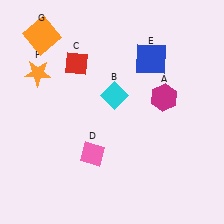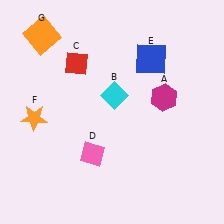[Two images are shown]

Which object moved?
The orange star (F) moved down.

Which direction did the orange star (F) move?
The orange star (F) moved down.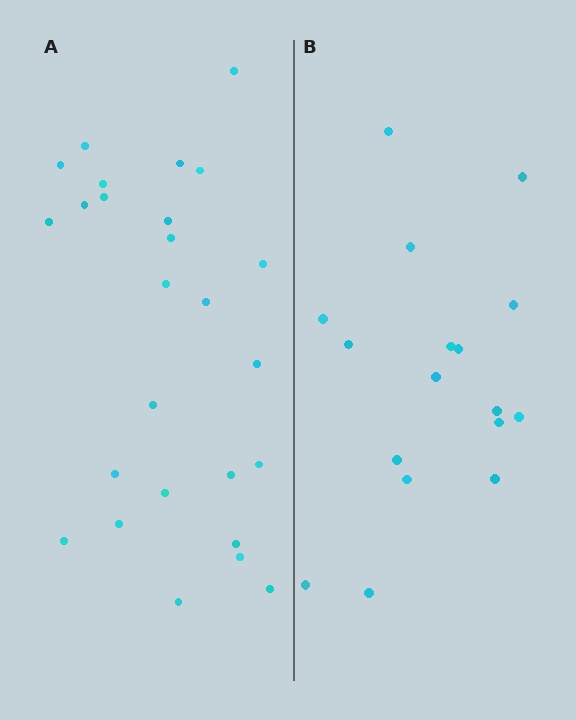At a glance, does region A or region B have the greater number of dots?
Region A (the left region) has more dots.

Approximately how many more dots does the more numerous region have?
Region A has roughly 8 or so more dots than region B.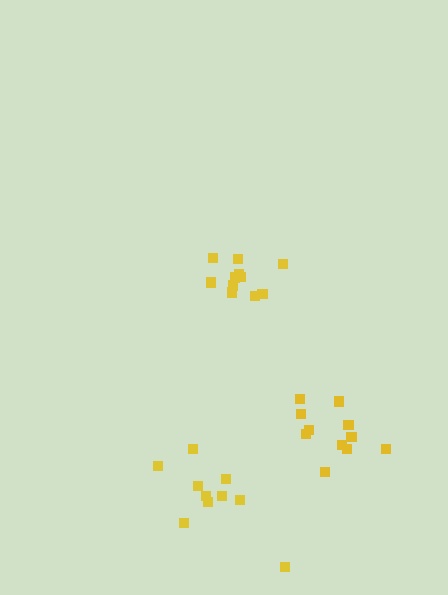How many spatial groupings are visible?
There are 3 spatial groupings.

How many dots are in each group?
Group 1: 10 dots, Group 2: 11 dots, Group 3: 11 dots (32 total).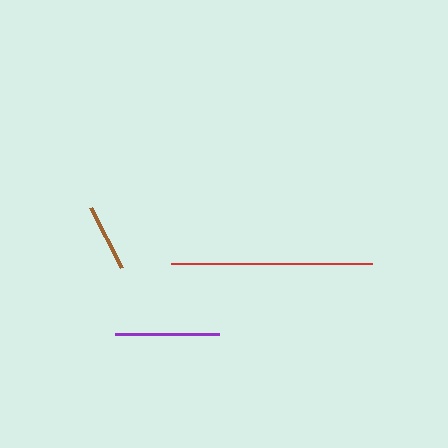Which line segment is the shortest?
The brown line is the shortest at approximately 68 pixels.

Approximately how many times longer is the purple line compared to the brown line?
The purple line is approximately 1.5 times the length of the brown line.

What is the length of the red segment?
The red segment is approximately 201 pixels long.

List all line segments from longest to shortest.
From longest to shortest: red, purple, brown.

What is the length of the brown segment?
The brown segment is approximately 68 pixels long.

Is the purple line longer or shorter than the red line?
The red line is longer than the purple line.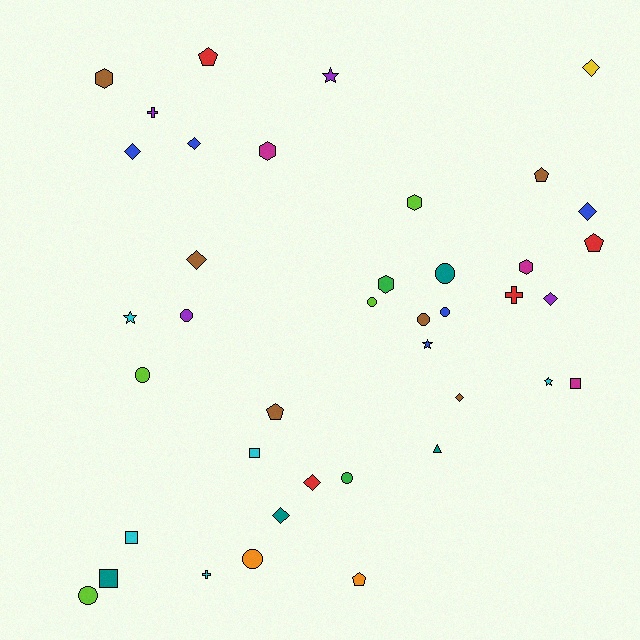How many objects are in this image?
There are 40 objects.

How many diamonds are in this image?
There are 9 diamonds.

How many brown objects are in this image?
There are 6 brown objects.